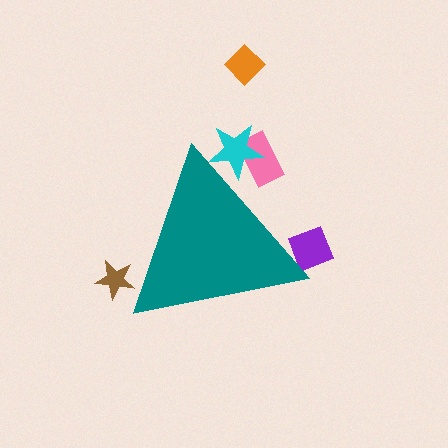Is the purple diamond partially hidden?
Yes, the purple diamond is partially hidden behind the teal triangle.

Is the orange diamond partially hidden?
No, the orange diamond is fully visible.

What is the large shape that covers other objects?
A teal triangle.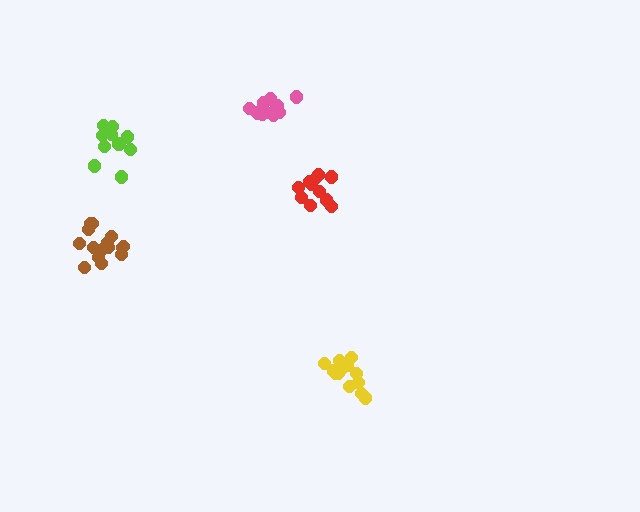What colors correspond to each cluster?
The clusters are colored: red, yellow, brown, pink, lime.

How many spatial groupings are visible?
There are 5 spatial groupings.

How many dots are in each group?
Group 1: 11 dots, Group 2: 13 dots, Group 3: 15 dots, Group 4: 12 dots, Group 5: 11 dots (62 total).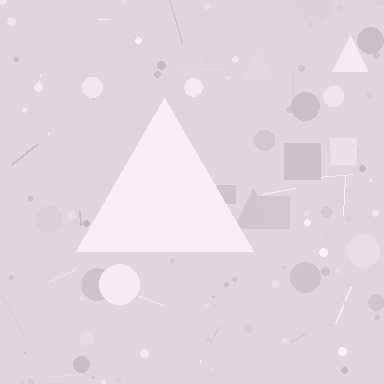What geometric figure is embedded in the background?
A triangle is embedded in the background.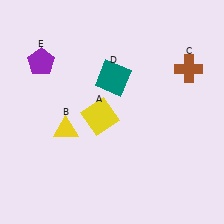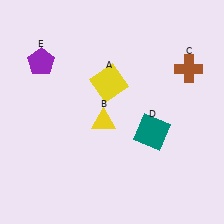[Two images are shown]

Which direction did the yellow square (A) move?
The yellow square (A) moved up.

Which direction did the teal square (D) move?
The teal square (D) moved down.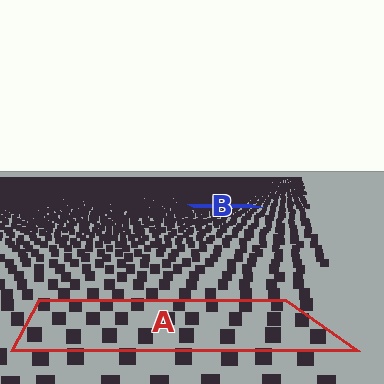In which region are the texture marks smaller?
The texture marks are smaller in region B, because it is farther away.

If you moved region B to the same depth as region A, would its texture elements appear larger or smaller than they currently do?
They would appear larger. At a closer depth, the same texture elements are projected at a bigger on-screen size.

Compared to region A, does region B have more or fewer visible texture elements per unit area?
Region B has more texture elements per unit area — they are packed more densely because it is farther away.